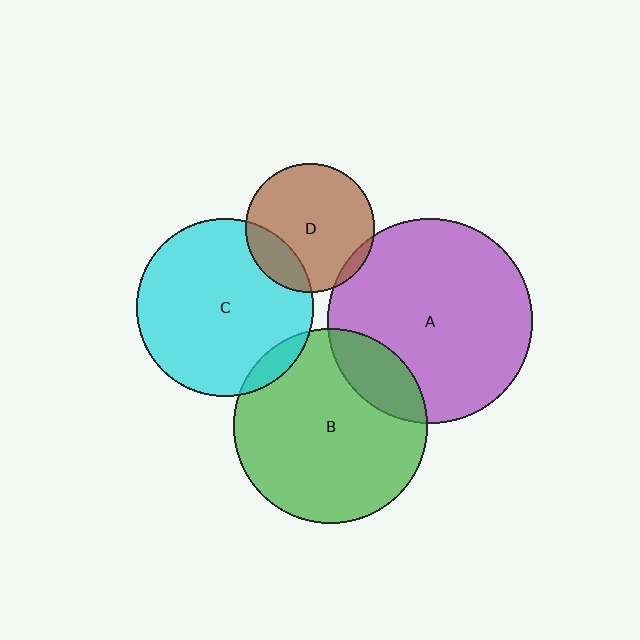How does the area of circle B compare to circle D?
Approximately 2.3 times.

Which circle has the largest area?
Circle A (purple).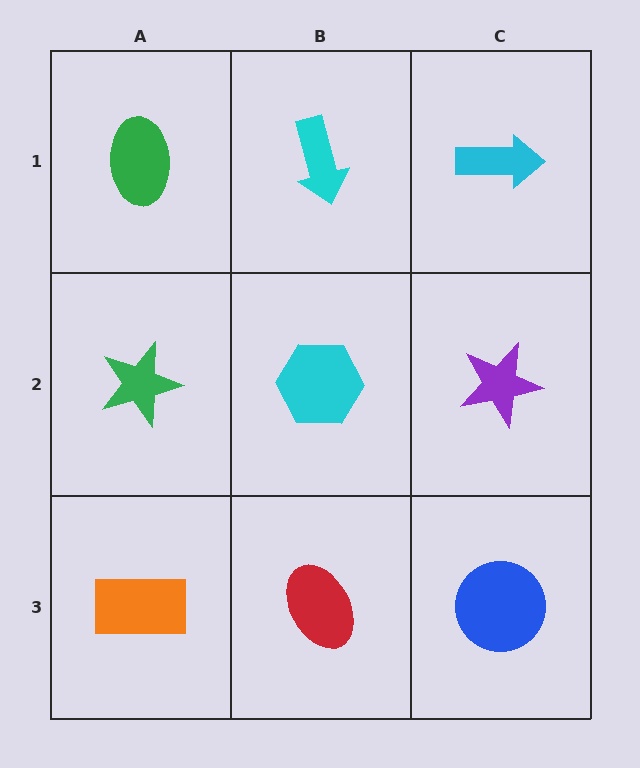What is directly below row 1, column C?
A purple star.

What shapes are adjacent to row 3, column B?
A cyan hexagon (row 2, column B), an orange rectangle (row 3, column A), a blue circle (row 3, column C).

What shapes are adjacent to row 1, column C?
A purple star (row 2, column C), a cyan arrow (row 1, column B).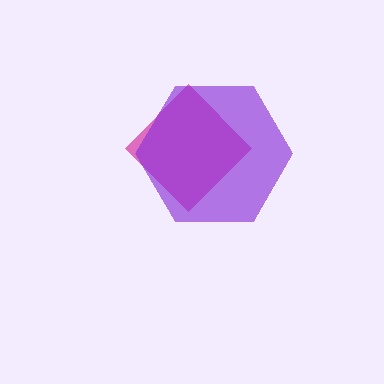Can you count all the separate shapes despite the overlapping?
Yes, there are 2 separate shapes.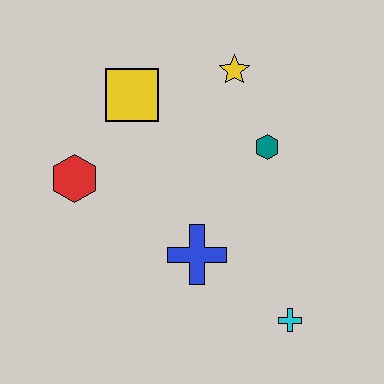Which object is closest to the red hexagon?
The yellow square is closest to the red hexagon.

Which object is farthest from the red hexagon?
The cyan cross is farthest from the red hexagon.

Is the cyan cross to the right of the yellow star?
Yes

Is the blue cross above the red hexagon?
No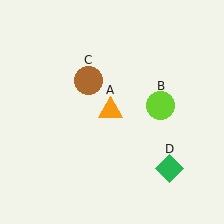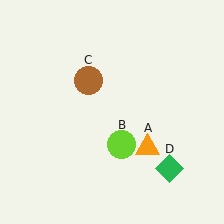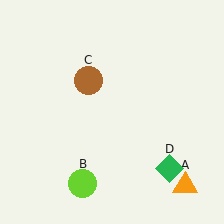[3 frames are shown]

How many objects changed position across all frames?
2 objects changed position: orange triangle (object A), lime circle (object B).